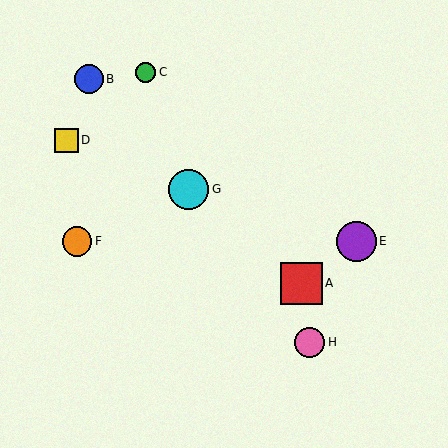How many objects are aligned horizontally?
2 objects (E, F) are aligned horizontally.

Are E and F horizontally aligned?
Yes, both are at y≈241.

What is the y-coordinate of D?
Object D is at y≈140.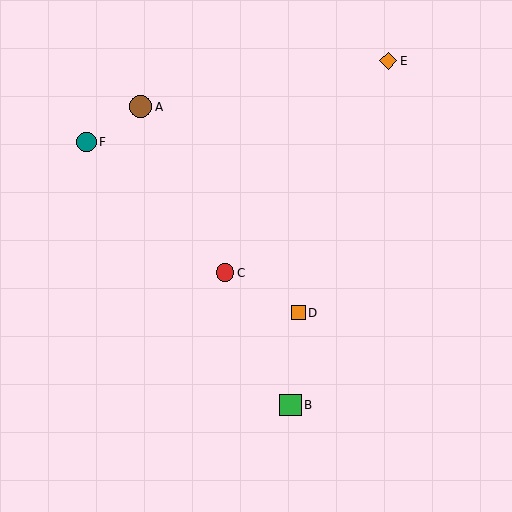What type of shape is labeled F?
Shape F is a teal circle.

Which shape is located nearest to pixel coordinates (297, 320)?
The orange square (labeled D) at (298, 313) is nearest to that location.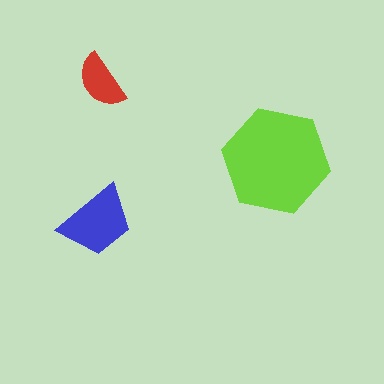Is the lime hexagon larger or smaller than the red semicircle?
Larger.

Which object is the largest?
The lime hexagon.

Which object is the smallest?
The red semicircle.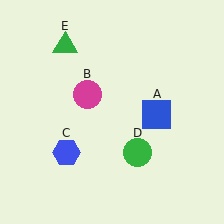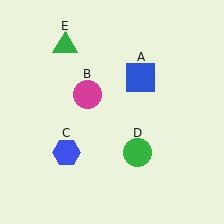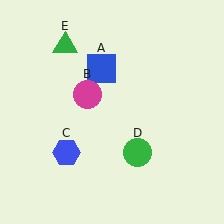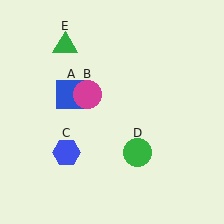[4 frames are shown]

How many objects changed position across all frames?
1 object changed position: blue square (object A).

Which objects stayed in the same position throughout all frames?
Magenta circle (object B) and blue hexagon (object C) and green circle (object D) and green triangle (object E) remained stationary.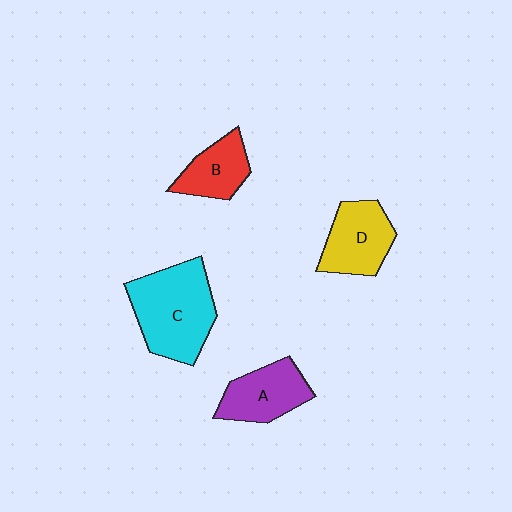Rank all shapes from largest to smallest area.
From largest to smallest: C (cyan), D (yellow), A (purple), B (red).